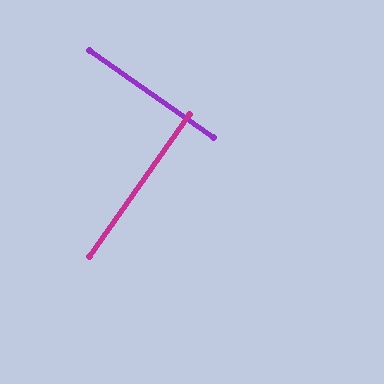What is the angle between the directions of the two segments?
Approximately 90 degrees.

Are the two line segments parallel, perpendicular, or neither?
Perpendicular — they meet at approximately 90°.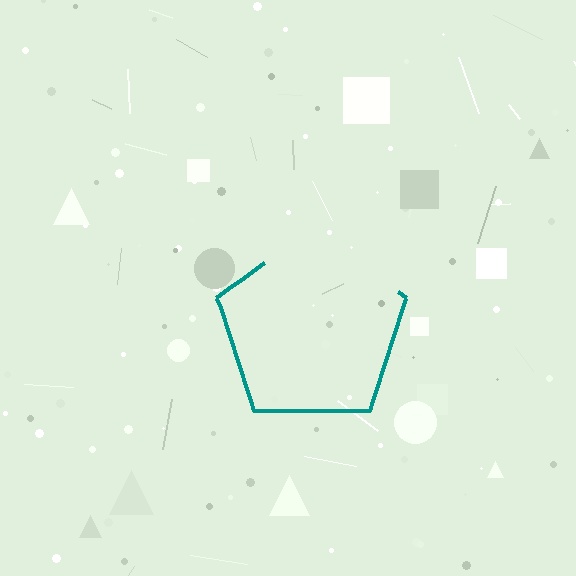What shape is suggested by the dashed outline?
The dashed outline suggests a pentagon.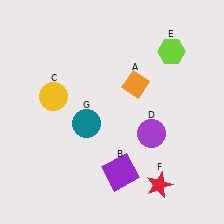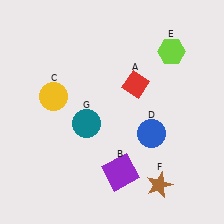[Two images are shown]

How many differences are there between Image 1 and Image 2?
There are 3 differences between the two images.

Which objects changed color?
A changed from orange to red. D changed from purple to blue. F changed from red to brown.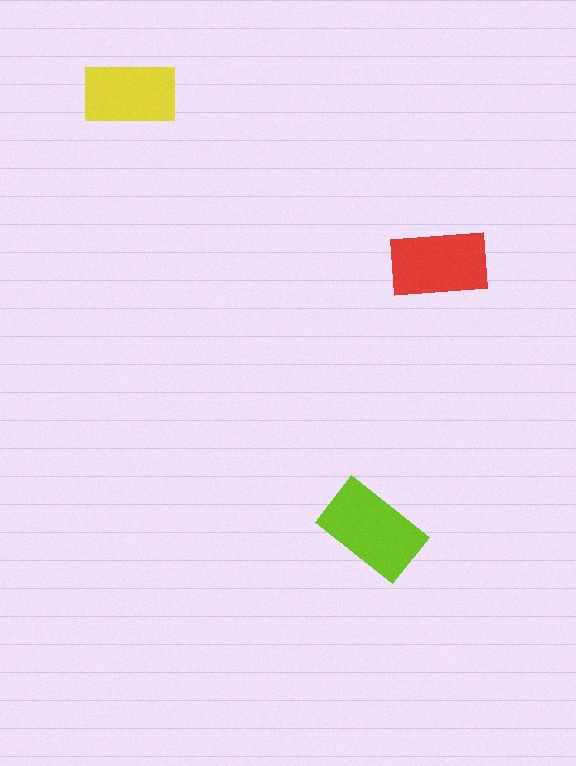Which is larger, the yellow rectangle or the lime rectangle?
The lime one.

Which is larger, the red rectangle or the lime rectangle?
The lime one.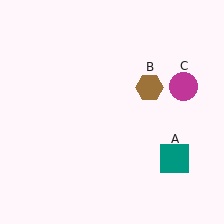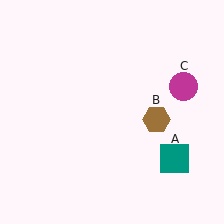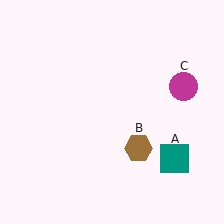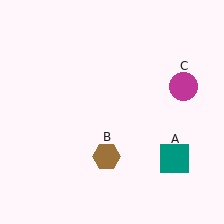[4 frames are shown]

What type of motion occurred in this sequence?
The brown hexagon (object B) rotated clockwise around the center of the scene.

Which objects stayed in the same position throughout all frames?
Teal square (object A) and magenta circle (object C) remained stationary.